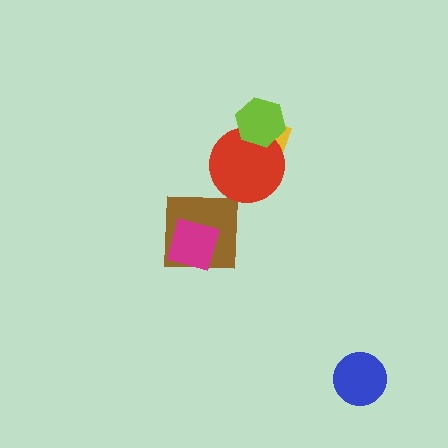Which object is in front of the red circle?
The lime hexagon is in front of the red circle.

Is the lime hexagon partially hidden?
No, no other shape covers it.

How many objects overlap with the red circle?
2 objects overlap with the red circle.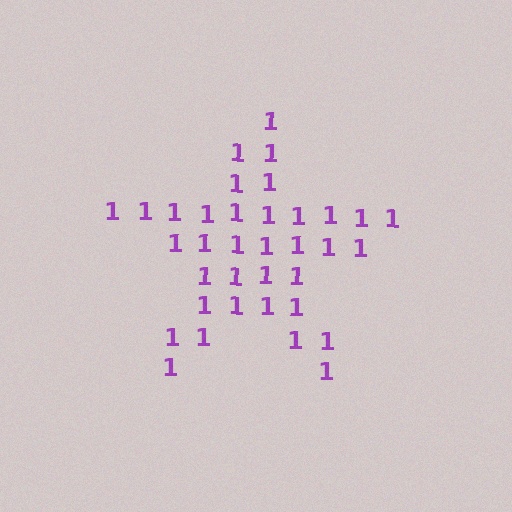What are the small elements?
The small elements are digit 1's.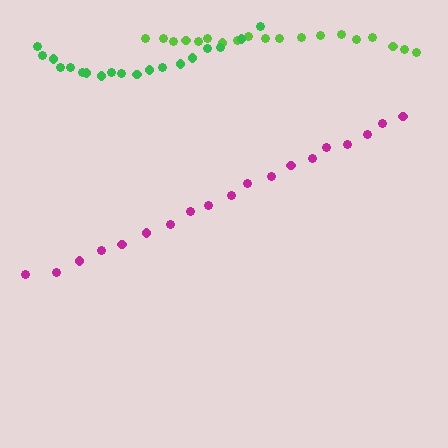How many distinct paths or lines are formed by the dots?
There are 3 distinct paths.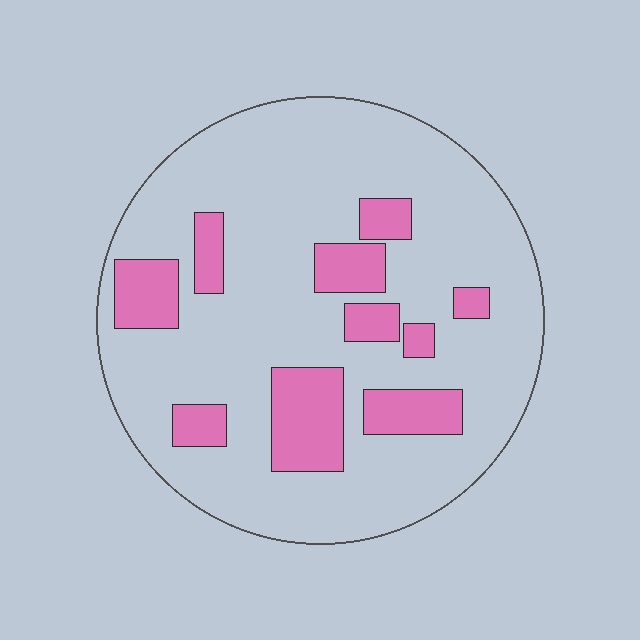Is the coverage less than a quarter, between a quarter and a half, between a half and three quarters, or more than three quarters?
Less than a quarter.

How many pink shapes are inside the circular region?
10.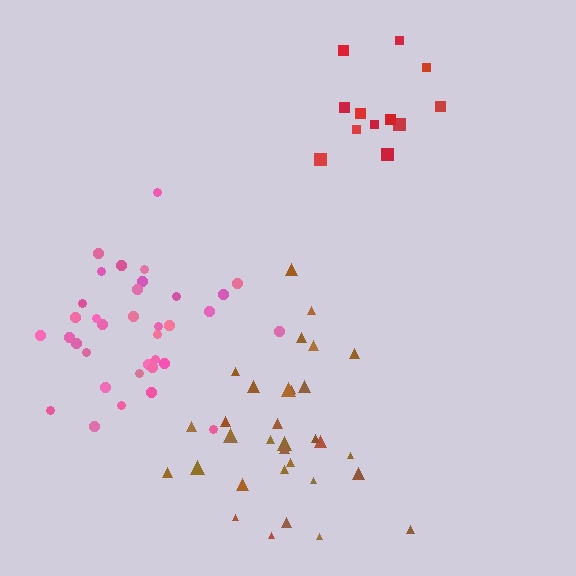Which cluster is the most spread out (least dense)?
Red.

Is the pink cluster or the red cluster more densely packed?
Pink.